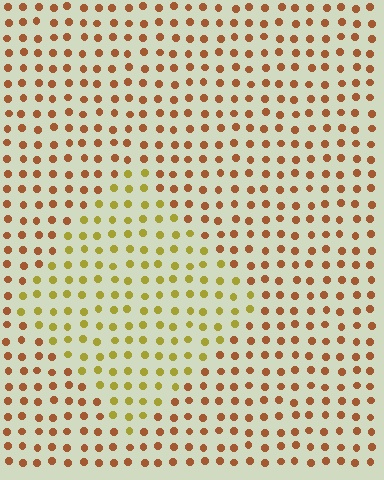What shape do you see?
I see a diamond.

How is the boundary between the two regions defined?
The boundary is defined purely by a slight shift in hue (about 38 degrees). Spacing, size, and orientation are identical on both sides.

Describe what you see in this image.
The image is filled with small brown elements in a uniform arrangement. A diamond-shaped region is visible where the elements are tinted to a slightly different hue, forming a subtle color boundary.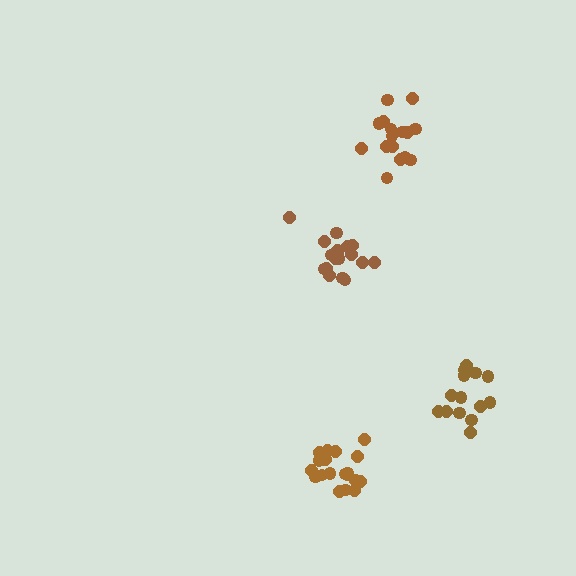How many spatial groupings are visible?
There are 4 spatial groupings.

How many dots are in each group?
Group 1: 14 dots, Group 2: 19 dots, Group 3: 18 dots, Group 4: 16 dots (67 total).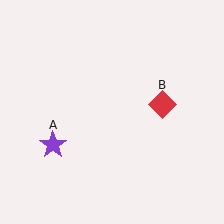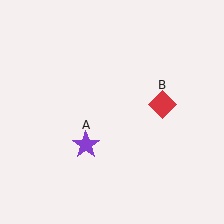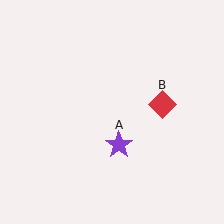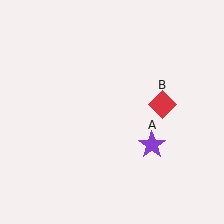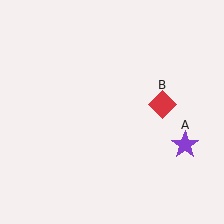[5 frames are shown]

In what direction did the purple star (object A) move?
The purple star (object A) moved right.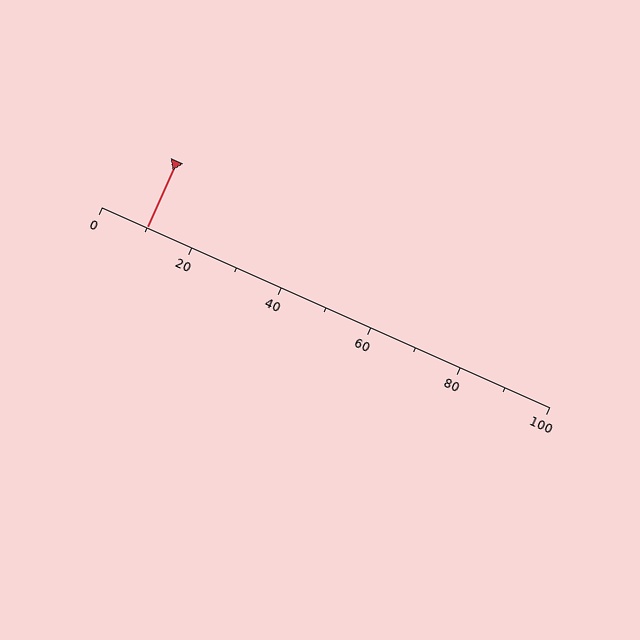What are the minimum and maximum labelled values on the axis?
The axis runs from 0 to 100.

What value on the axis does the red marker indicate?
The marker indicates approximately 10.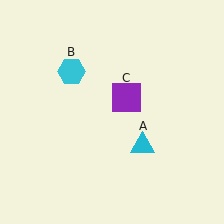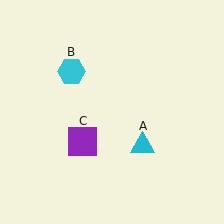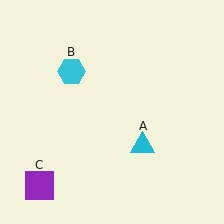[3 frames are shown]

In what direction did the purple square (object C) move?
The purple square (object C) moved down and to the left.